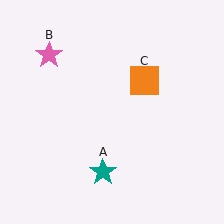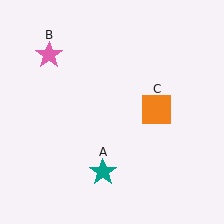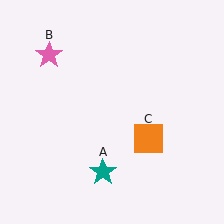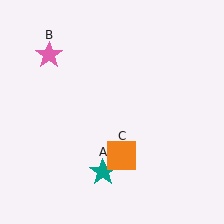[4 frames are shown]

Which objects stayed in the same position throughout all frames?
Teal star (object A) and pink star (object B) remained stationary.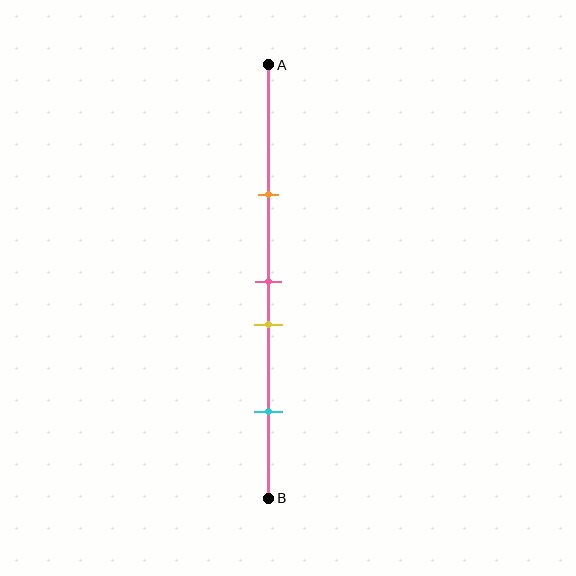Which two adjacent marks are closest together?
The pink and yellow marks are the closest adjacent pair.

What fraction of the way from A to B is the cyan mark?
The cyan mark is approximately 80% (0.8) of the way from A to B.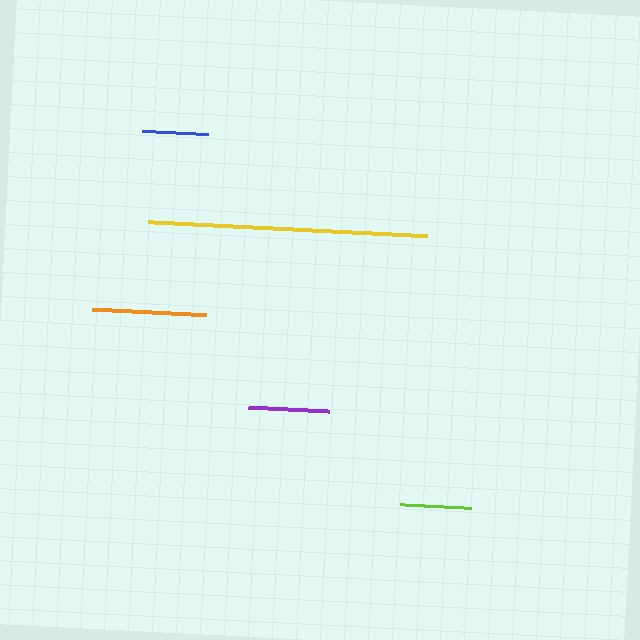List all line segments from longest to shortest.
From longest to shortest: yellow, orange, purple, lime, blue.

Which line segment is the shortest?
The blue line is the shortest at approximately 66 pixels.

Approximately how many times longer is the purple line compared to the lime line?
The purple line is approximately 1.1 times the length of the lime line.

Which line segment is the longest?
The yellow line is the longest at approximately 280 pixels.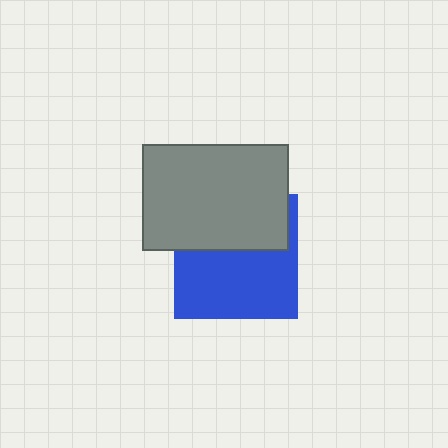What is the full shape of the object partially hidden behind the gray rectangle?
The partially hidden object is a blue square.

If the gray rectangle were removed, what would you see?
You would see the complete blue square.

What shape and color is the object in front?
The object in front is a gray rectangle.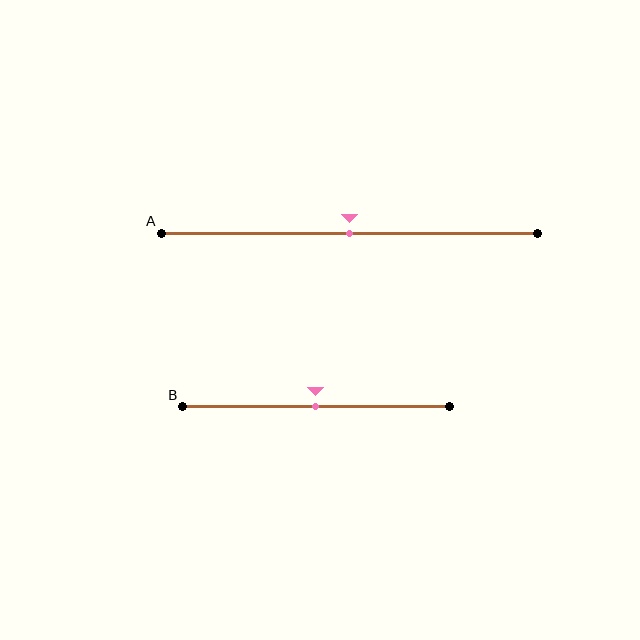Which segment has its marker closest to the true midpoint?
Segment A has its marker closest to the true midpoint.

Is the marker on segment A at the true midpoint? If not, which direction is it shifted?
Yes, the marker on segment A is at the true midpoint.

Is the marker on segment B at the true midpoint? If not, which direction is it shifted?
Yes, the marker on segment B is at the true midpoint.